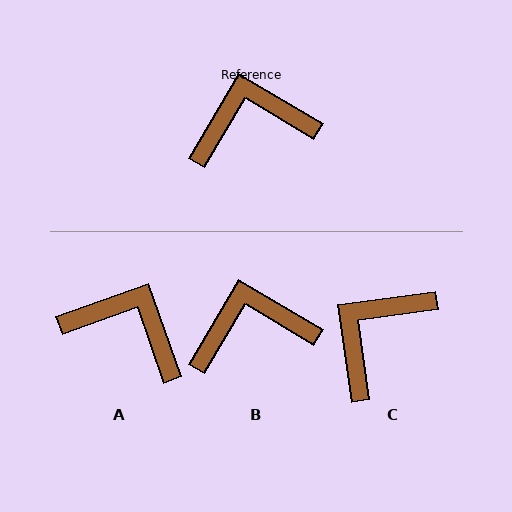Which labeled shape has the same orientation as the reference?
B.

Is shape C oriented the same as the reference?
No, it is off by about 38 degrees.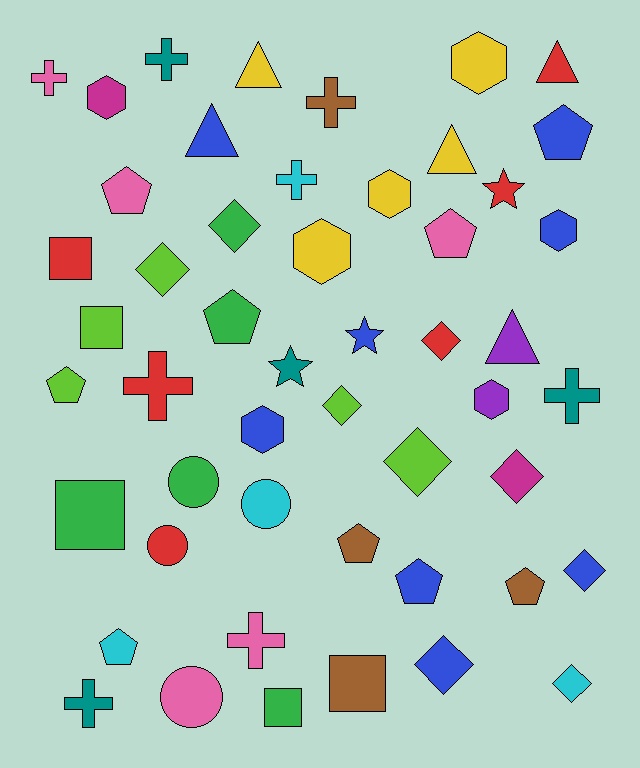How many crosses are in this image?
There are 8 crosses.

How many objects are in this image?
There are 50 objects.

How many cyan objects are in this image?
There are 4 cyan objects.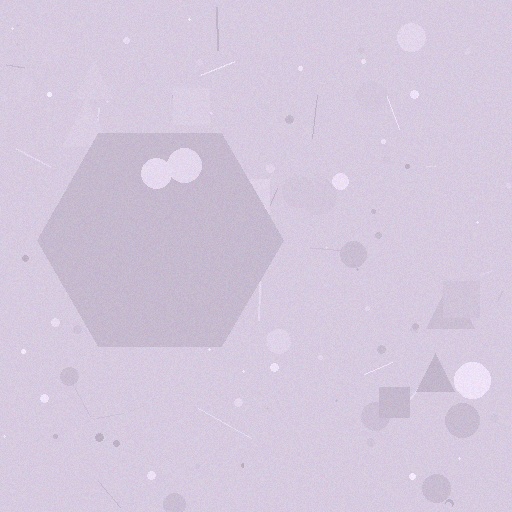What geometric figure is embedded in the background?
A hexagon is embedded in the background.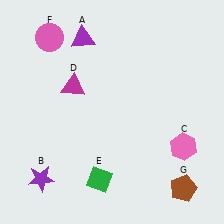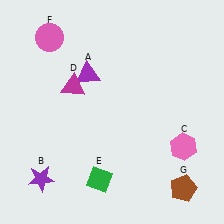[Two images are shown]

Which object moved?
The purple triangle (A) moved down.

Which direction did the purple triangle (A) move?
The purple triangle (A) moved down.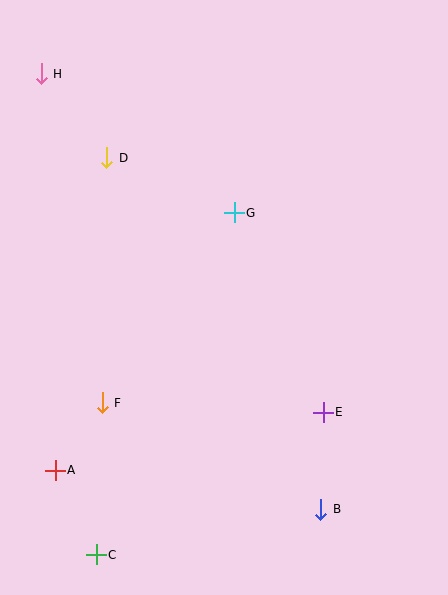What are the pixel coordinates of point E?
Point E is at (323, 412).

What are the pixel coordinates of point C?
Point C is at (96, 555).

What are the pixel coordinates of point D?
Point D is at (107, 158).